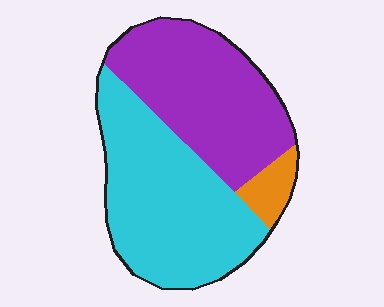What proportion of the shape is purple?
Purple covers around 45% of the shape.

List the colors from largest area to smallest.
From largest to smallest: cyan, purple, orange.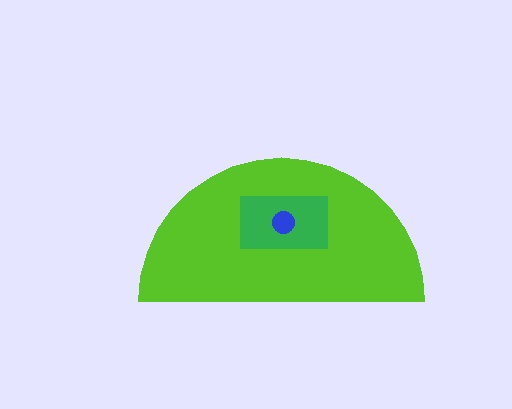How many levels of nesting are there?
3.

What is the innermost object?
The blue circle.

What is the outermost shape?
The lime semicircle.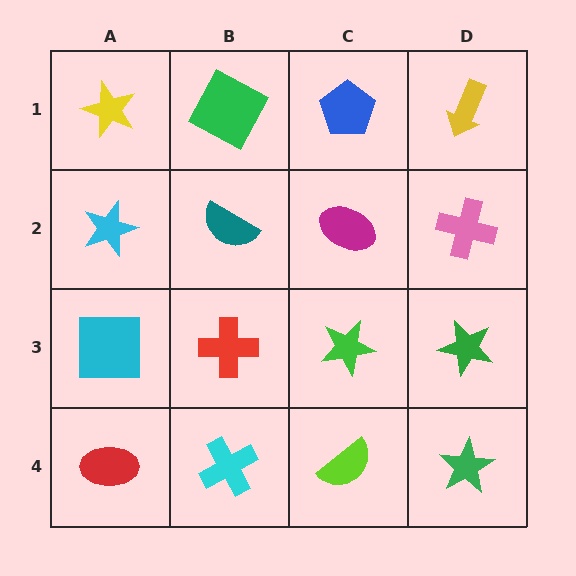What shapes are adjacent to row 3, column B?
A teal semicircle (row 2, column B), a cyan cross (row 4, column B), a cyan square (row 3, column A), a green star (row 3, column C).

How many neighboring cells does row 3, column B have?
4.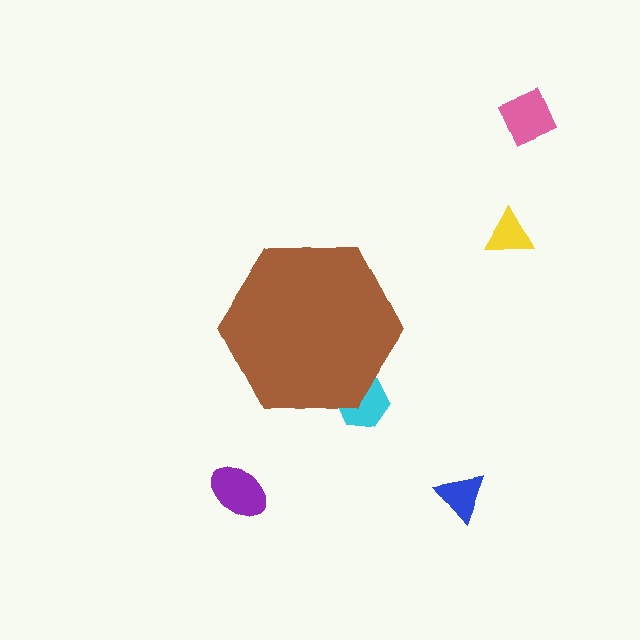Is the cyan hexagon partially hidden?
Yes, the cyan hexagon is partially hidden behind the brown hexagon.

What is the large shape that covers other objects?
A brown hexagon.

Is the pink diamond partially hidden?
No, the pink diamond is fully visible.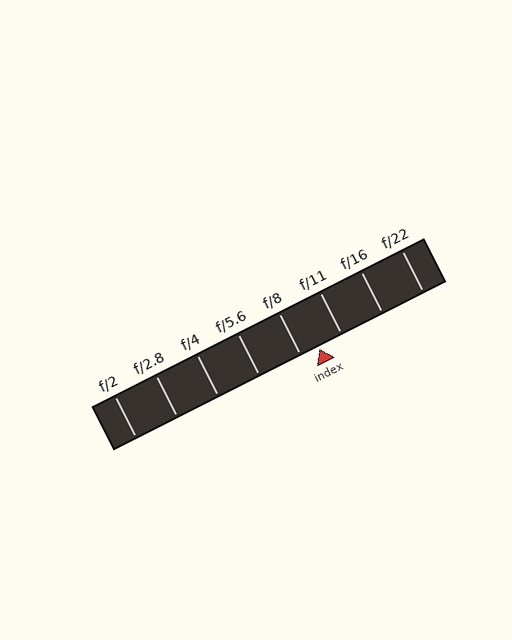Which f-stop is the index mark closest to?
The index mark is closest to f/8.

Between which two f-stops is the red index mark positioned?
The index mark is between f/8 and f/11.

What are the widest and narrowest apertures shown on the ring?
The widest aperture shown is f/2 and the narrowest is f/22.